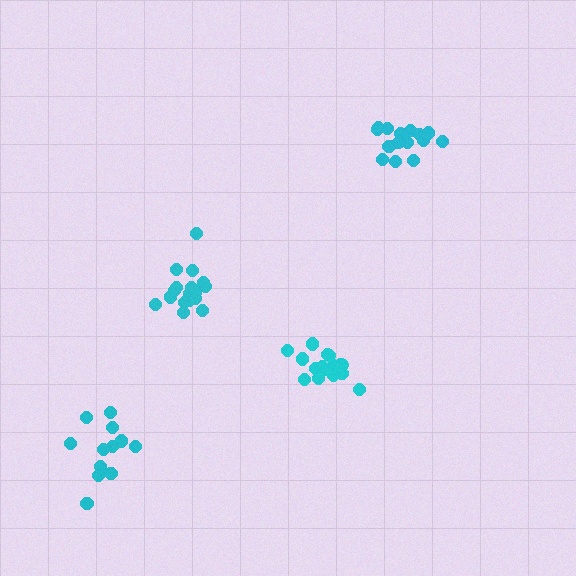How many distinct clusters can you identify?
There are 4 distinct clusters.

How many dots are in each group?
Group 1: 17 dots, Group 2: 12 dots, Group 3: 18 dots, Group 4: 16 dots (63 total).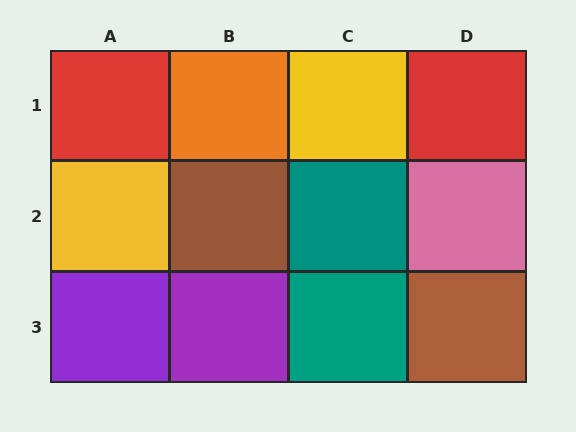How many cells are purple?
2 cells are purple.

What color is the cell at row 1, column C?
Yellow.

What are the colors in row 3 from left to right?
Purple, purple, teal, brown.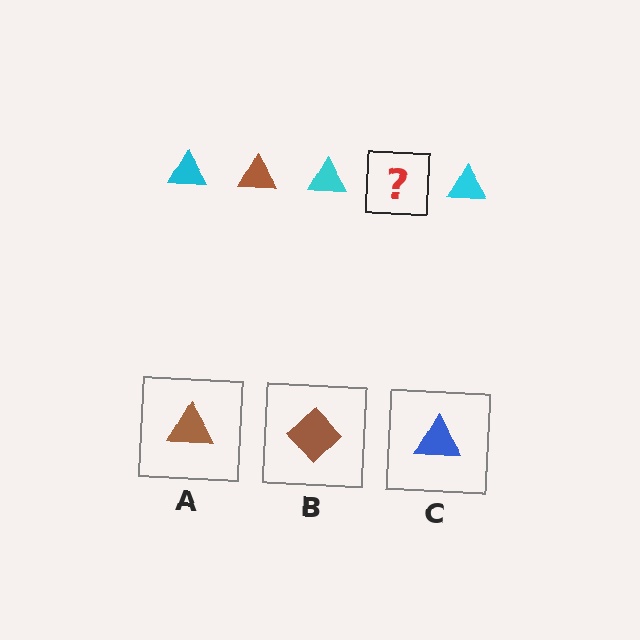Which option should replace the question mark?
Option A.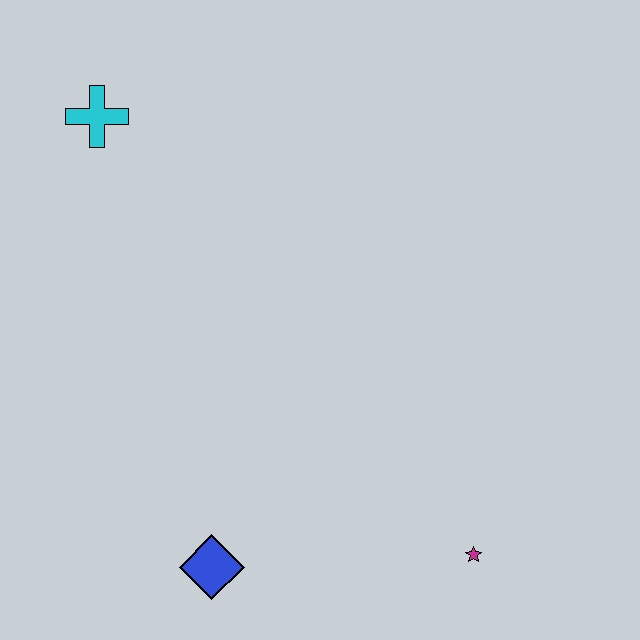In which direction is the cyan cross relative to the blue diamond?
The cyan cross is above the blue diamond.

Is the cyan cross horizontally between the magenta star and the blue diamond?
No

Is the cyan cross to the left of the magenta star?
Yes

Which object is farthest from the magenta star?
The cyan cross is farthest from the magenta star.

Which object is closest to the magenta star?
The blue diamond is closest to the magenta star.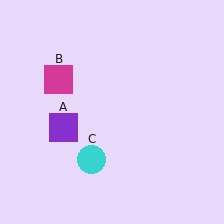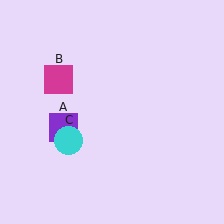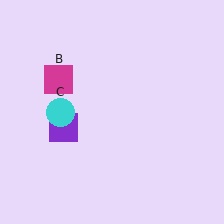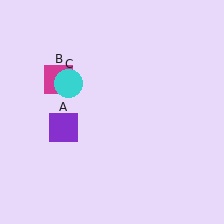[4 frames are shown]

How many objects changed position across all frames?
1 object changed position: cyan circle (object C).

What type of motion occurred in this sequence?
The cyan circle (object C) rotated clockwise around the center of the scene.